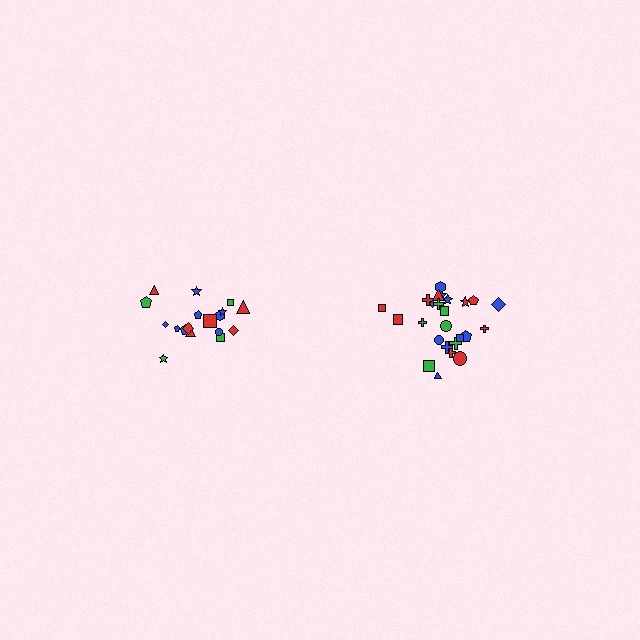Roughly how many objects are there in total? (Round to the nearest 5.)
Roughly 45 objects in total.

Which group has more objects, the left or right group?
The right group.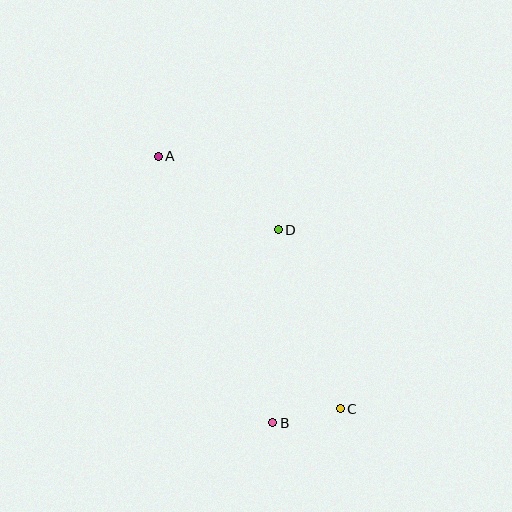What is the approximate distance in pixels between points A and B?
The distance between A and B is approximately 290 pixels.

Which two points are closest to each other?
Points B and C are closest to each other.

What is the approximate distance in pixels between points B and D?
The distance between B and D is approximately 193 pixels.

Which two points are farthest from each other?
Points A and C are farthest from each other.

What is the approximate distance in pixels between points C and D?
The distance between C and D is approximately 189 pixels.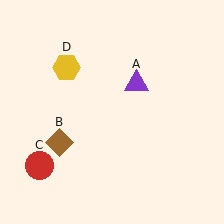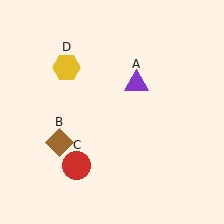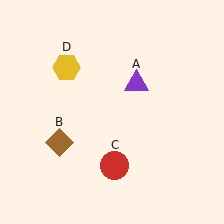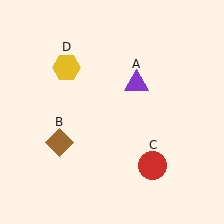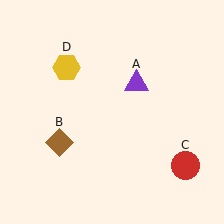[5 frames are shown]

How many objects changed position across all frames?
1 object changed position: red circle (object C).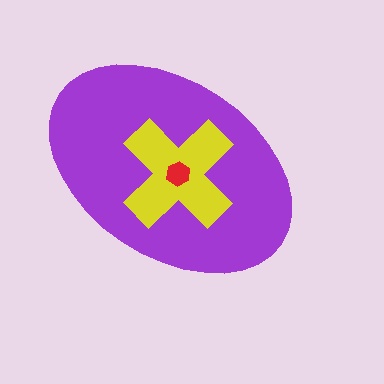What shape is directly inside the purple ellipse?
The yellow cross.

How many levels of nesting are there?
3.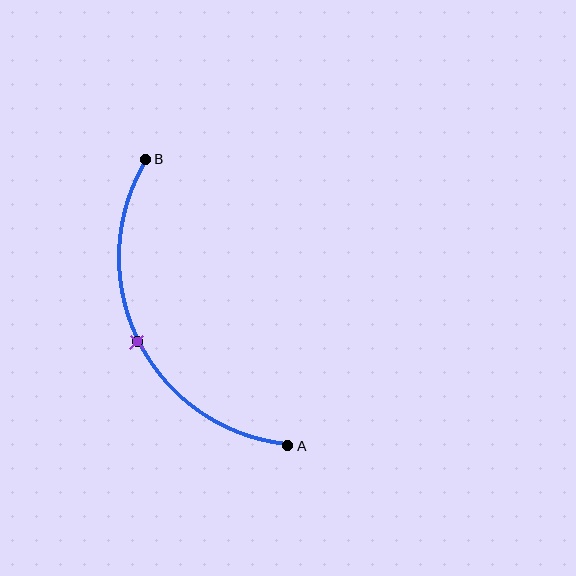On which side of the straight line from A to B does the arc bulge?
The arc bulges to the left of the straight line connecting A and B.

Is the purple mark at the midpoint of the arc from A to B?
Yes. The purple mark lies on the arc at equal arc-length from both A and B — it is the arc midpoint.